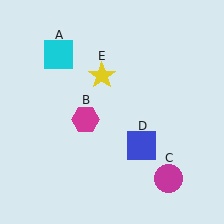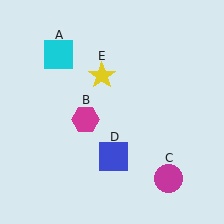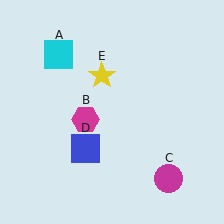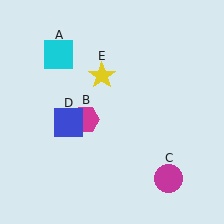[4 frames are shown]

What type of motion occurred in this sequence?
The blue square (object D) rotated clockwise around the center of the scene.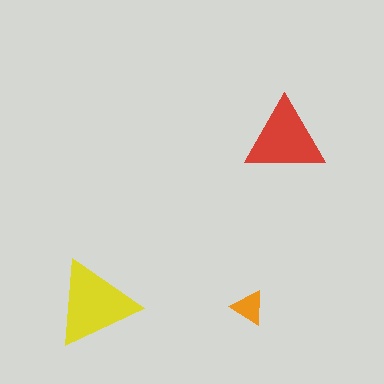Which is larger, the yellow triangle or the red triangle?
The yellow one.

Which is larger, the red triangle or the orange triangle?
The red one.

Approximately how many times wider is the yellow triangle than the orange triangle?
About 2.5 times wider.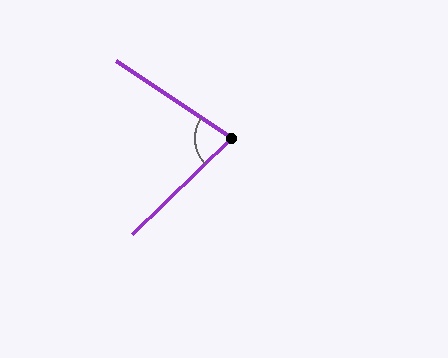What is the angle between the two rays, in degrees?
Approximately 78 degrees.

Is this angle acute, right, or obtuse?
It is acute.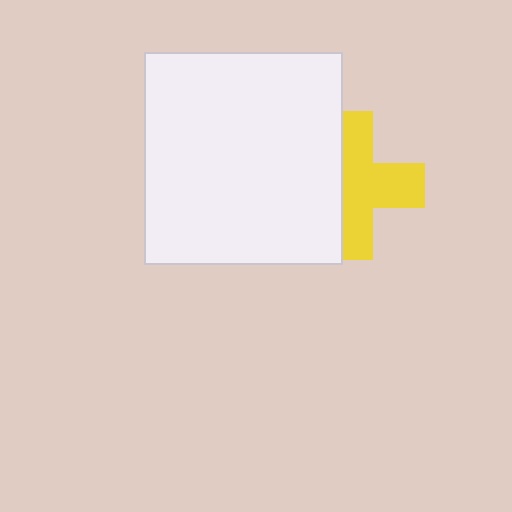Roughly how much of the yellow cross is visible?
About half of it is visible (roughly 59%).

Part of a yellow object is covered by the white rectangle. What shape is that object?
It is a cross.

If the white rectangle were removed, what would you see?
You would see the complete yellow cross.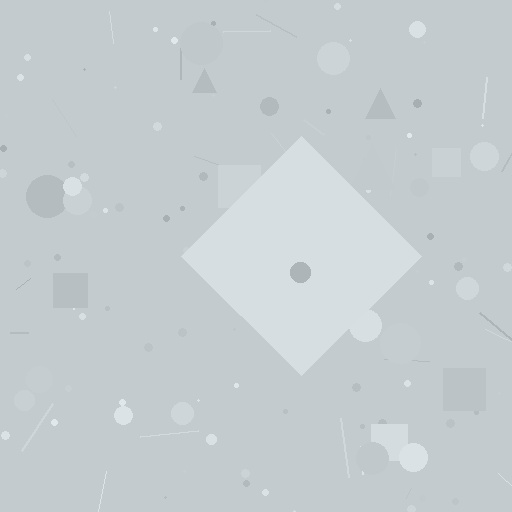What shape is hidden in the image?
A diamond is hidden in the image.